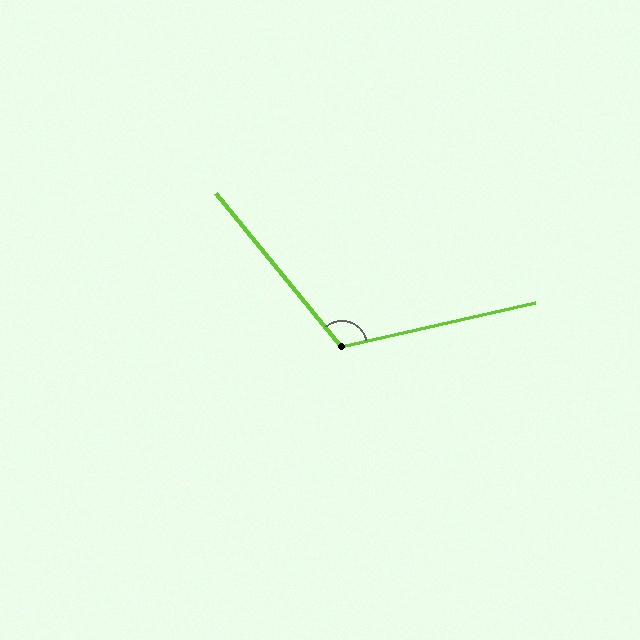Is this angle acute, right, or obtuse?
It is obtuse.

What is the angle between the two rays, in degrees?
Approximately 117 degrees.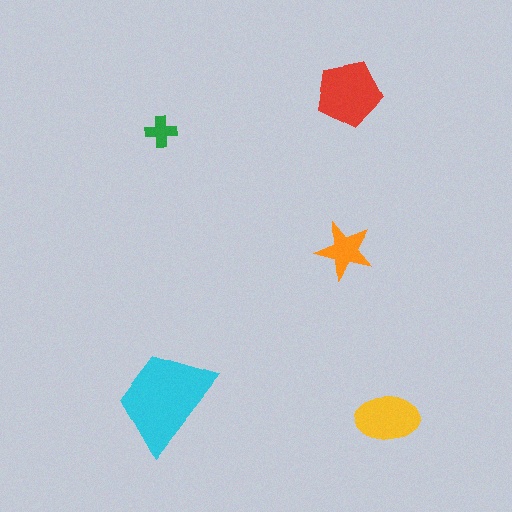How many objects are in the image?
There are 5 objects in the image.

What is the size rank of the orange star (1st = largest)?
4th.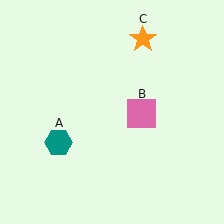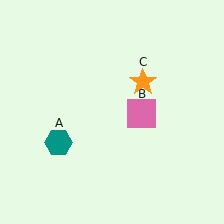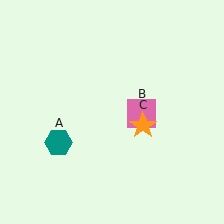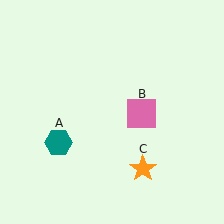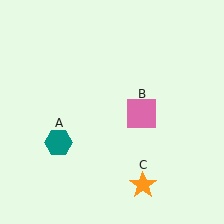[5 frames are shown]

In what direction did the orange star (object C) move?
The orange star (object C) moved down.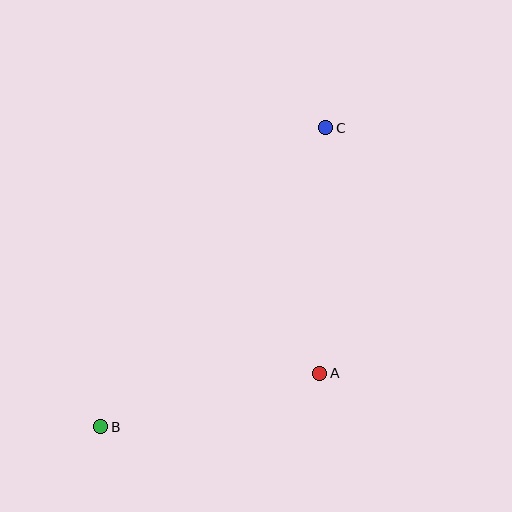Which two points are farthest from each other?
Points B and C are farthest from each other.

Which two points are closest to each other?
Points A and B are closest to each other.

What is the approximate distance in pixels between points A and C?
The distance between A and C is approximately 245 pixels.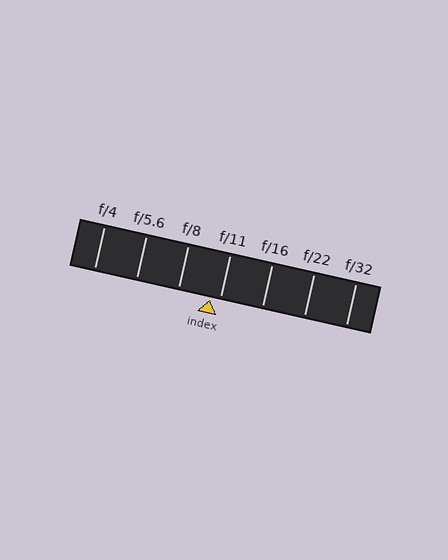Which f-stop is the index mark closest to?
The index mark is closest to f/11.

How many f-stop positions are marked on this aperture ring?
There are 7 f-stop positions marked.